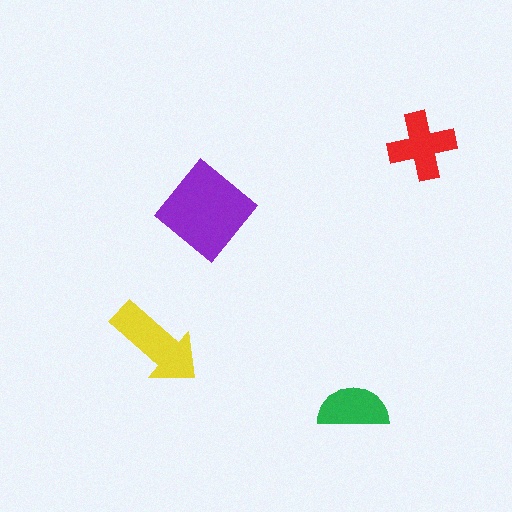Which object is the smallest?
The green semicircle.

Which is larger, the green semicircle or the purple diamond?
The purple diamond.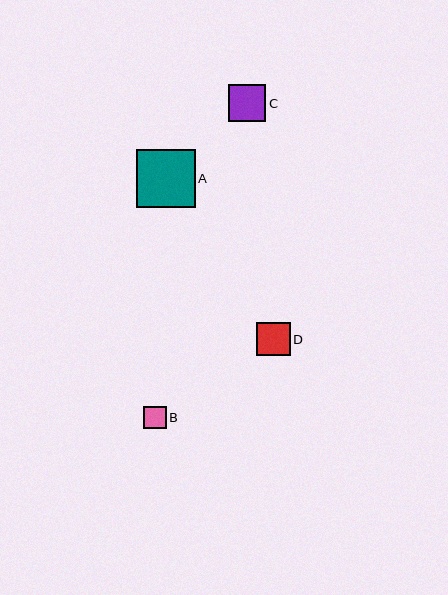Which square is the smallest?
Square B is the smallest with a size of approximately 22 pixels.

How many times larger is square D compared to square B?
Square D is approximately 1.5 times the size of square B.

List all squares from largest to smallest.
From largest to smallest: A, C, D, B.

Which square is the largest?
Square A is the largest with a size of approximately 58 pixels.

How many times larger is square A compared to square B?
Square A is approximately 2.6 times the size of square B.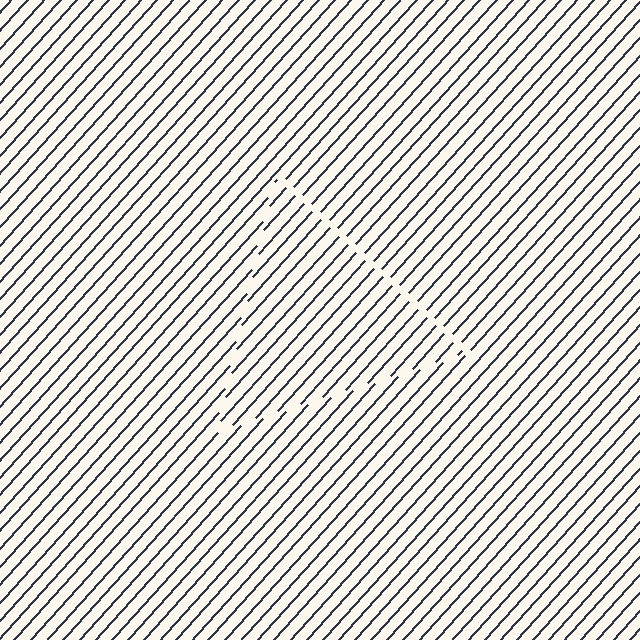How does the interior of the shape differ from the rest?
The interior of the shape contains the same grating, shifted by half a period — the contour is defined by the phase discontinuity where line-ends from the inner and outer gratings abut.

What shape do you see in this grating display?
An illusory triangle. The interior of the shape contains the same grating, shifted by half a period — the contour is defined by the phase discontinuity where line-ends from the inner and outer gratings abut.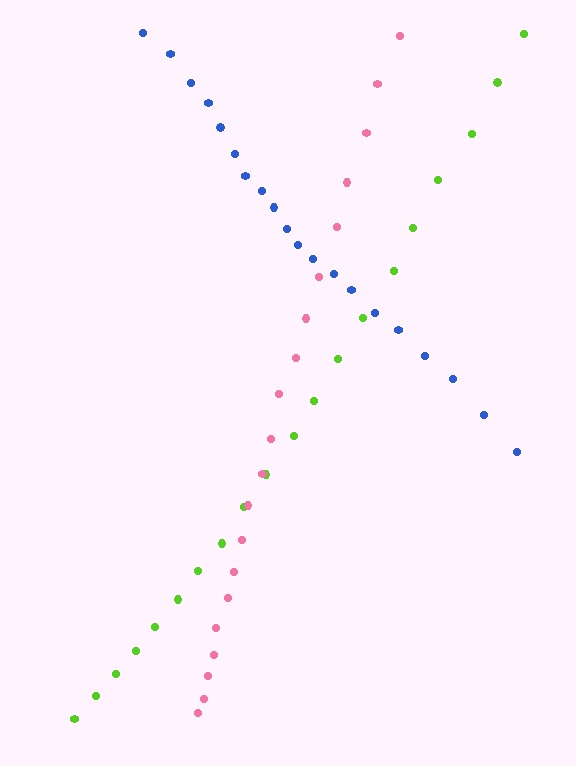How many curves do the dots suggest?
There are 3 distinct paths.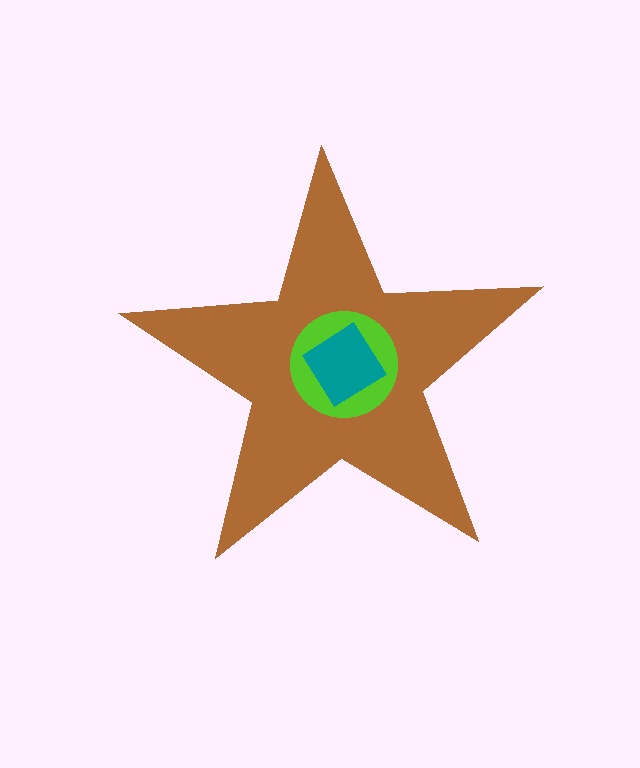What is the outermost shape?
The brown star.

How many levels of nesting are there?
3.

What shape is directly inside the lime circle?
The teal diamond.